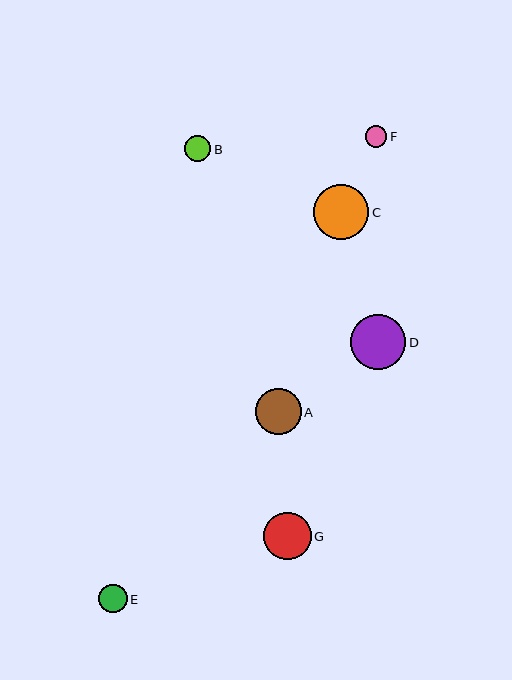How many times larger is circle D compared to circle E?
Circle D is approximately 1.9 times the size of circle E.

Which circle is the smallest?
Circle F is the smallest with a size of approximately 22 pixels.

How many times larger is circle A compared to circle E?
Circle A is approximately 1.6 times the size of circle E.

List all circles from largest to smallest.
From largest to smallest: D, C, G, A, E, B, F.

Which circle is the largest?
Circle D is the largest with a size of approximately 55 pixels.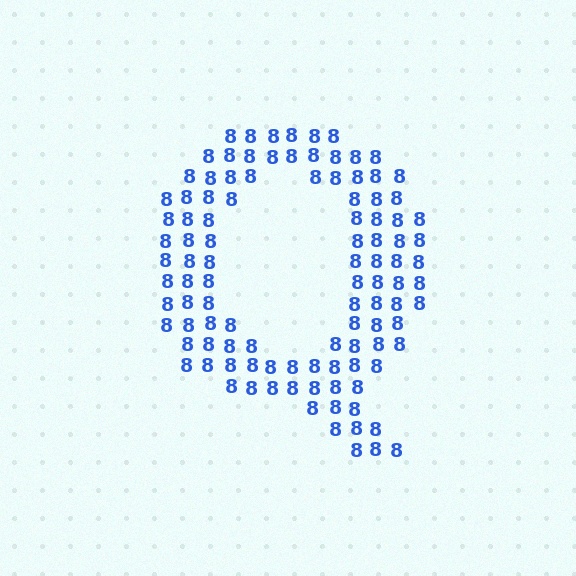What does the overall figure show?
The overall figure shows the letter Q.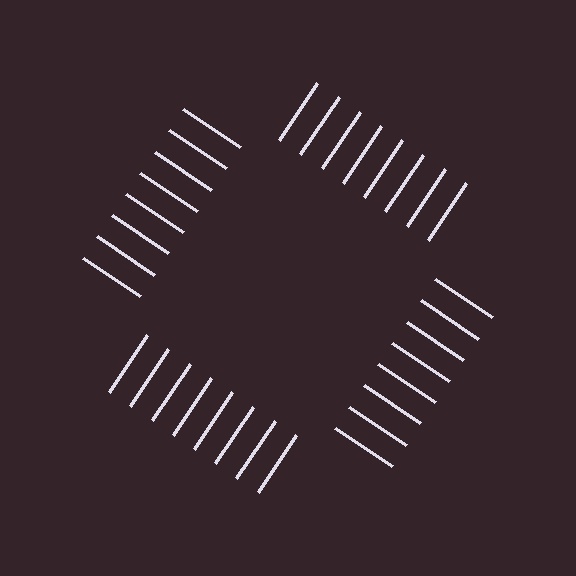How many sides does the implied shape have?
4 sides — the line-ends trace a square.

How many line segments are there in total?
32 — 8 along each of the 4 edges.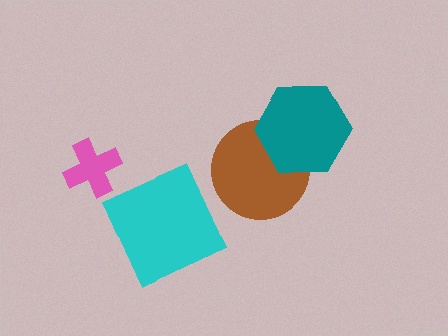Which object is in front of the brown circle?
The teal hexagon is in front of the brown circle.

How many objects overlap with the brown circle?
1 object overlaps with the brown circle.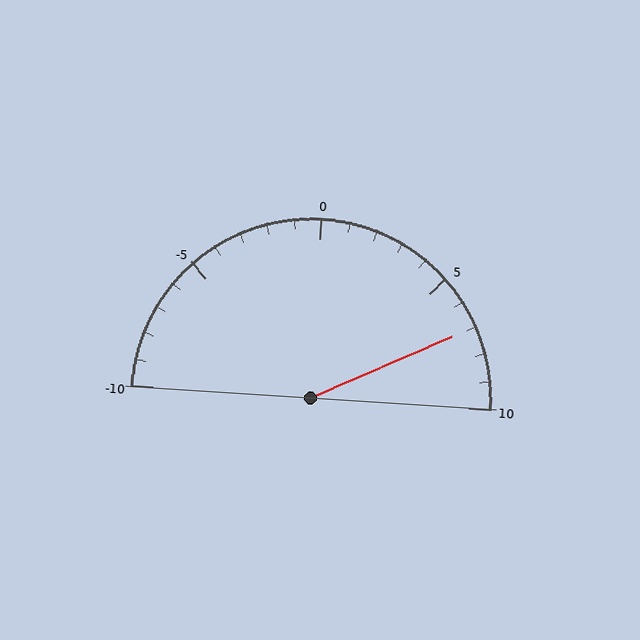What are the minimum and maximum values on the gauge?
The gauge ranges from -10 to 10.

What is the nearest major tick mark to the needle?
The nearest major tick mark is 5.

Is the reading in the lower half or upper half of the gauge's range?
The reading is in the upper half of the range (-10 to 10).